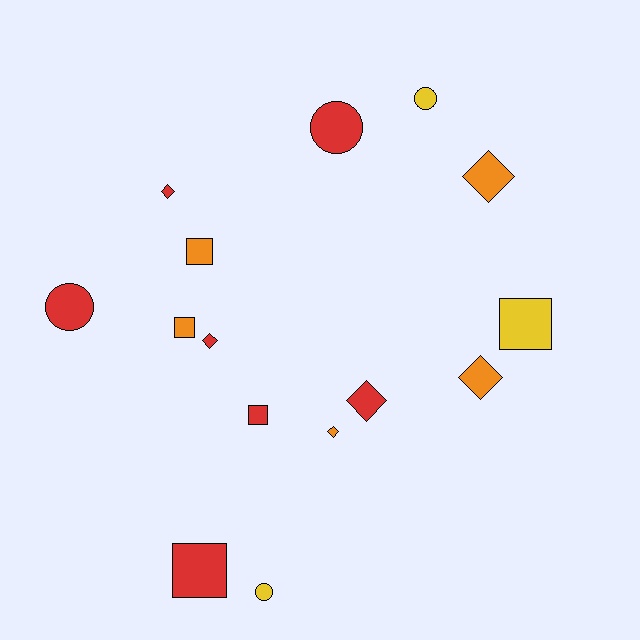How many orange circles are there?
There are no orange circles.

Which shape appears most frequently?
Diamond, with 6 objects.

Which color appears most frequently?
Red, with 7 objects.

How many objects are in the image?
There are 15 objects.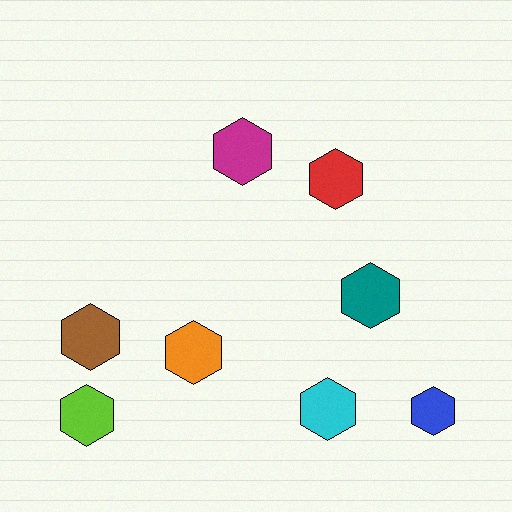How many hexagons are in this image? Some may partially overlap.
There are 8 hexagons.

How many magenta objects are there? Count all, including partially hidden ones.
There is 1 magenta object.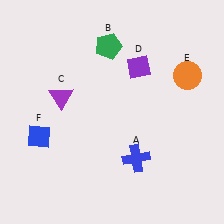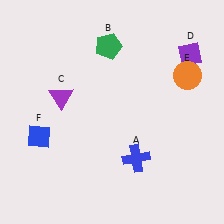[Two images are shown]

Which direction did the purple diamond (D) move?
The purple diamond (D) moved right.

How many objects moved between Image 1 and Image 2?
1 object moved between the two images.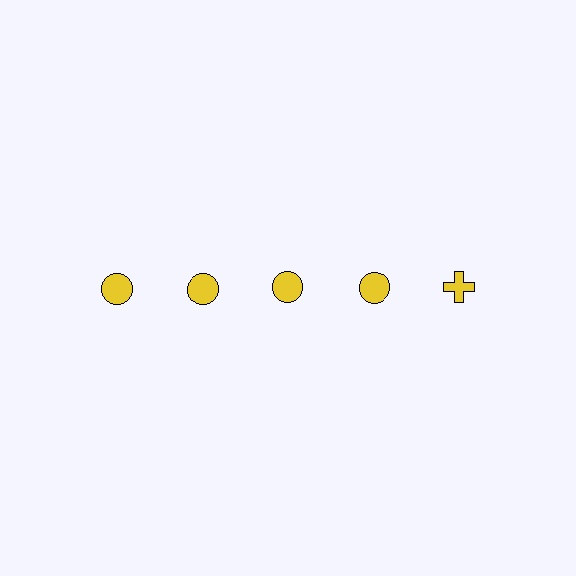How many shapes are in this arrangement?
There are 5 shapes arranged in a grid pattern.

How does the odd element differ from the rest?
It has a different shape: cross instead of circle.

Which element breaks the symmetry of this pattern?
The yellow cross in the top row, rightmost column breaks the symmetry. All other shapes are yellow circles.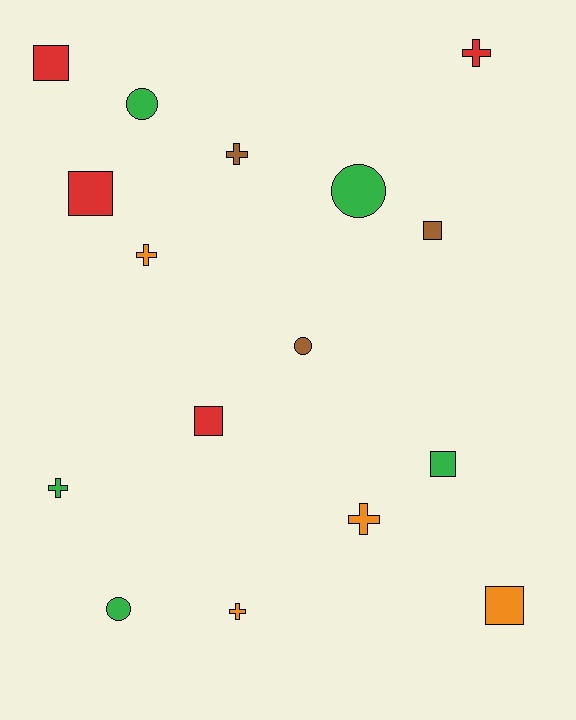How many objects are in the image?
There are 16 objects.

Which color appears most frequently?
Green, with 5 objects.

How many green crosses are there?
There is 1 green cross.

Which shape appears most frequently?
Cross, with 6 objects.